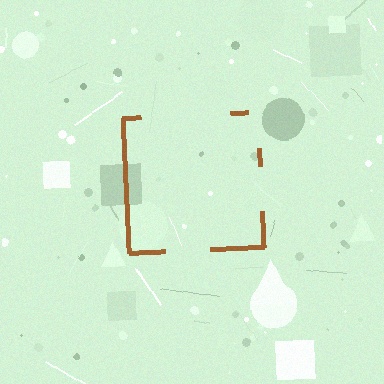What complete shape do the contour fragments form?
The contour fragments form a square.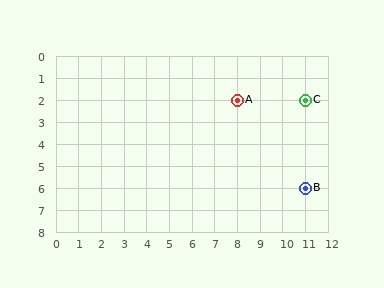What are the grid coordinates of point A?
Point A is at grid coordinates (8, 2).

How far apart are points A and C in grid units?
Points A and C are 3 columns apart.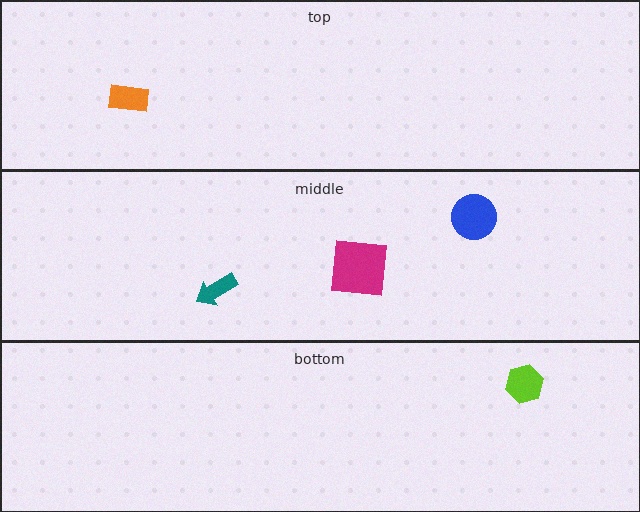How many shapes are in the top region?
1.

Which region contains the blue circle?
The middle region.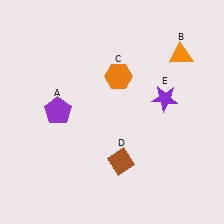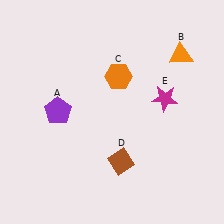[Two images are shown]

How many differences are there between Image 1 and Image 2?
There is 1 difference between the two images.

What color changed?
The star (E) changed from purple in Image 1 to magenta in Image 2.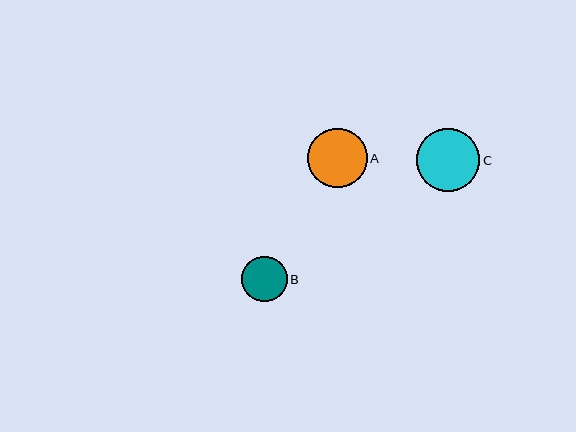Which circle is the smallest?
Circle B is the smallest with a size of approximately 45 pixels.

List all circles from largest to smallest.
From largest to smallest: C, A, B.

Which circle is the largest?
Circle C is the largest with a size of approximately 63 pixels.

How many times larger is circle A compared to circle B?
Circle A is approximately 1.3 times the size of circle B.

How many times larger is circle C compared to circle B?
Circle C is approximately 1.4 times the size of circle B.